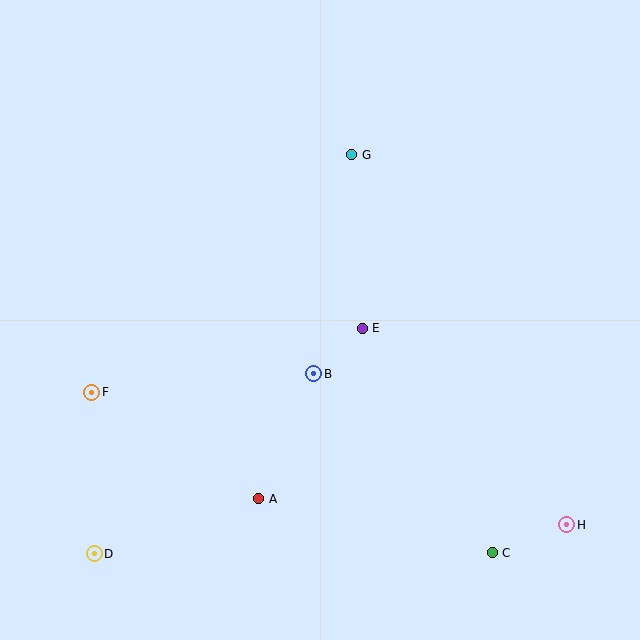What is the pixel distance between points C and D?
The distance between C and D is 398 pixels.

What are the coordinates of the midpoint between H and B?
The midpoint between H and B is at (440, 449).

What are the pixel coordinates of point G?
Point G is at (352, 155).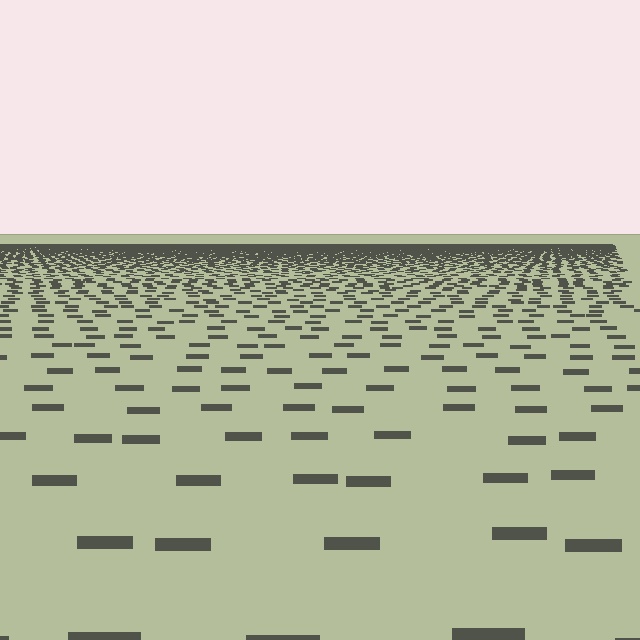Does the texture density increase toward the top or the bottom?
Density increases toward the top.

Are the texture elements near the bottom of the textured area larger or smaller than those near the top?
Larger. Near the bottom, elements are closer to the viewer and appear at a bigger on-screen size.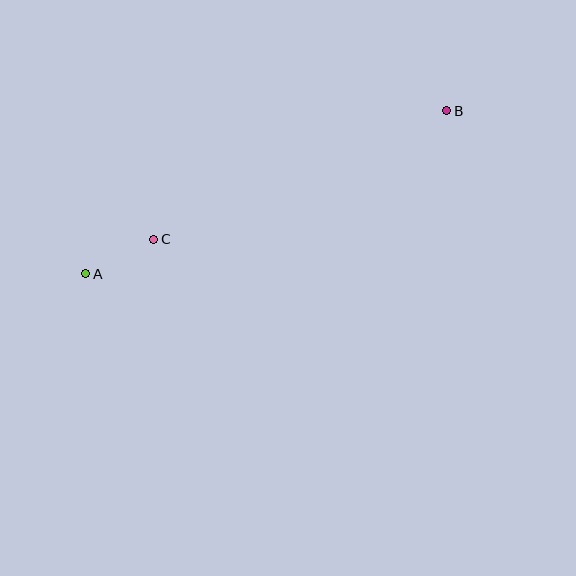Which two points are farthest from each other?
Points A and B are farthest from each other.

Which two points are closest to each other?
Points A and C are closest to each other.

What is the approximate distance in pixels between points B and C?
The distance between B and C is approximately 320 pixels.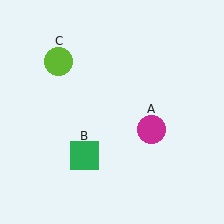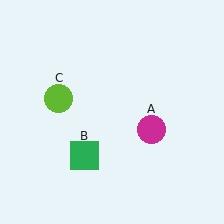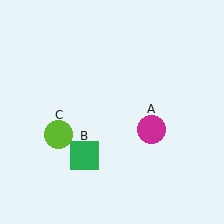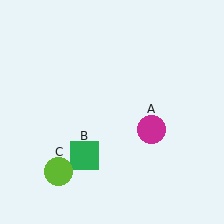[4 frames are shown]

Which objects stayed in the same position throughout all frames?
Magenta circle (object A) and green square (object B) remained stationary.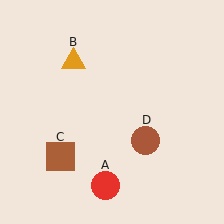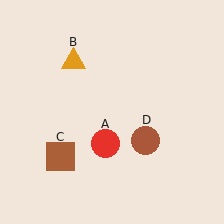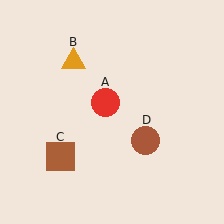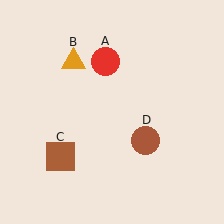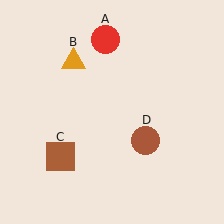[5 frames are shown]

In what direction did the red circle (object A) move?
The red circle (object A) moved up.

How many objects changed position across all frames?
1 object changed position: red circle (object A).